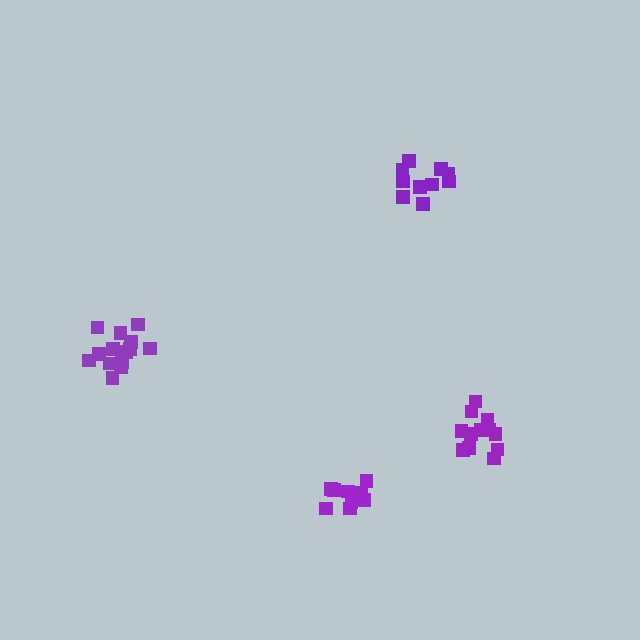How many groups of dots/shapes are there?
There are 4 groups.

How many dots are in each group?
Group 1: 10 dots, Group 2: 15 dots, Group 3: 12 dots, Group 4: 12 dots (49 total).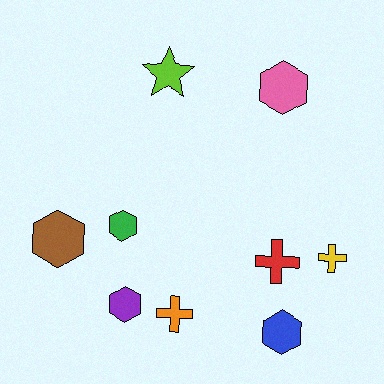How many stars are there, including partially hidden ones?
There is 1 star.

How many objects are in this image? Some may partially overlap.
There are 9 objects.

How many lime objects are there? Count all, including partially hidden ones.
There is 1 lime object.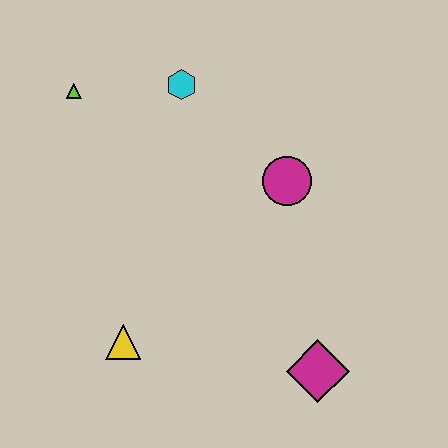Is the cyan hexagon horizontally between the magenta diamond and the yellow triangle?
Yes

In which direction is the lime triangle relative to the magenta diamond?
The lime triangle is above the magenta diamond.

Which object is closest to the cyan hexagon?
The lime triangle is closest to the cyan hexagon.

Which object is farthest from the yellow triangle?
The cyan hexagon is farthest from the yellow triangle.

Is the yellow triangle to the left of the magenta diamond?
Yes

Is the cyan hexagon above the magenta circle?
Yes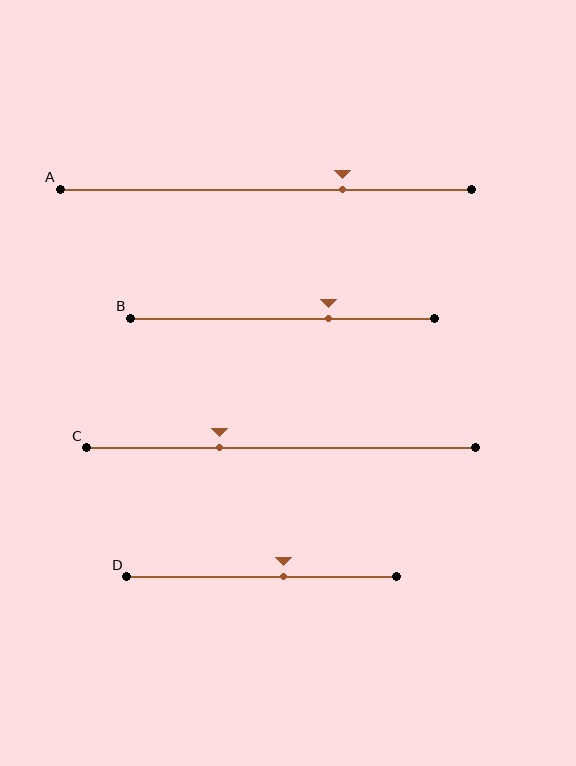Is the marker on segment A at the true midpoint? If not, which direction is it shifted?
No, the marker on segment A is shifted to the right by about 19% of the segment length.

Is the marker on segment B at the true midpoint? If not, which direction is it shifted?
No, the marker on segment B is shifted to the right by about 15% of the segment length.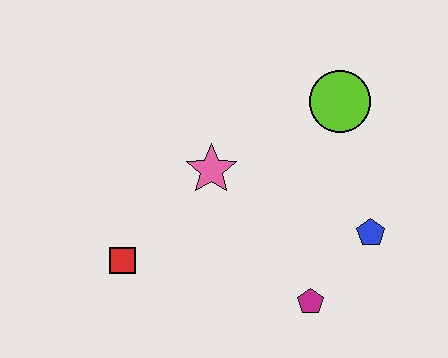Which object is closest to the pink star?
The red square is closest to the pink star.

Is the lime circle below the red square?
No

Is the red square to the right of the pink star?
No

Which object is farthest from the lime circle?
The red square is farthest from the lime circle.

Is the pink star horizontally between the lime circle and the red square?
Yes